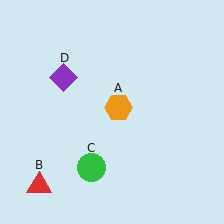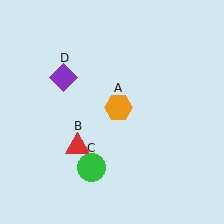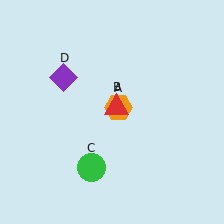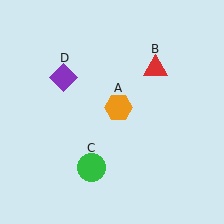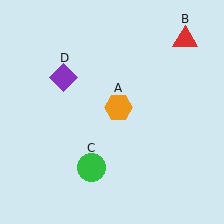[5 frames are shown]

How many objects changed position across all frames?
1 object changed position: red triangle (object B).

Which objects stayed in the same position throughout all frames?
Orange hexagon (object A) and green circle (object C) and purple diamond (object D) remained stationary.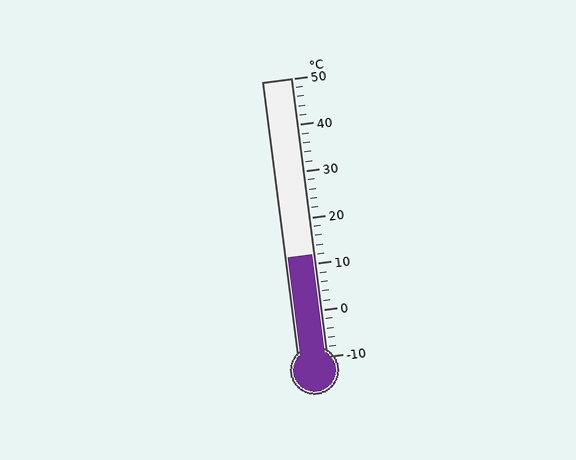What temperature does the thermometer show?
The thermometer shows approximately 12°C.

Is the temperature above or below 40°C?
The temperature is below 40°C.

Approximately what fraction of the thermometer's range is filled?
The thermometer is filled to approximately 35% of its range.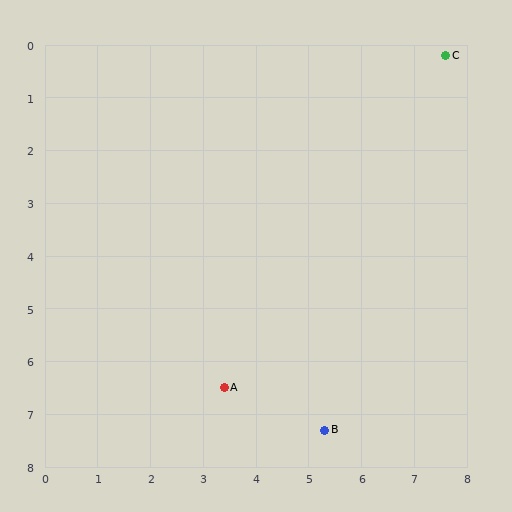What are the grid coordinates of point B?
Point B is at approximately (5.3, 7.3).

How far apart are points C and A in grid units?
Points C and A are about 7.6 grid units apart.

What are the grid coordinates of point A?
Point A is at approximately (3.4, 6.5).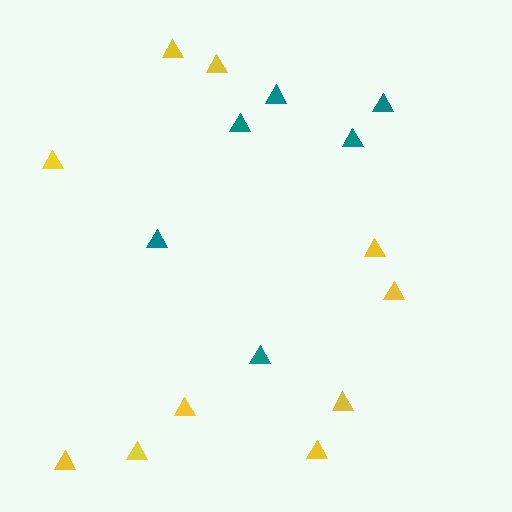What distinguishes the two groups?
There are 2 groups: one group of yellow triangles (10) and one group of teal triangles (6).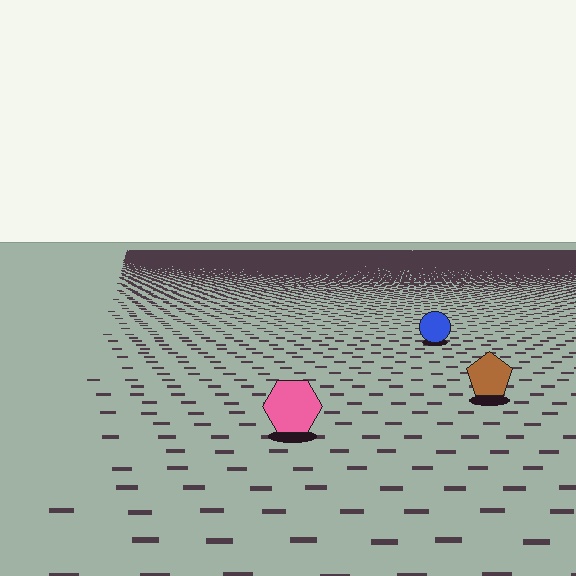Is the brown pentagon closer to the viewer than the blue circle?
Yes. The brown pentagon is closer — you can tell from the texture gradient: the ground texture is coarser near it.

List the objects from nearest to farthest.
From nearest to farthest: the pink hexagon, the brown pentagon, the blue circle.